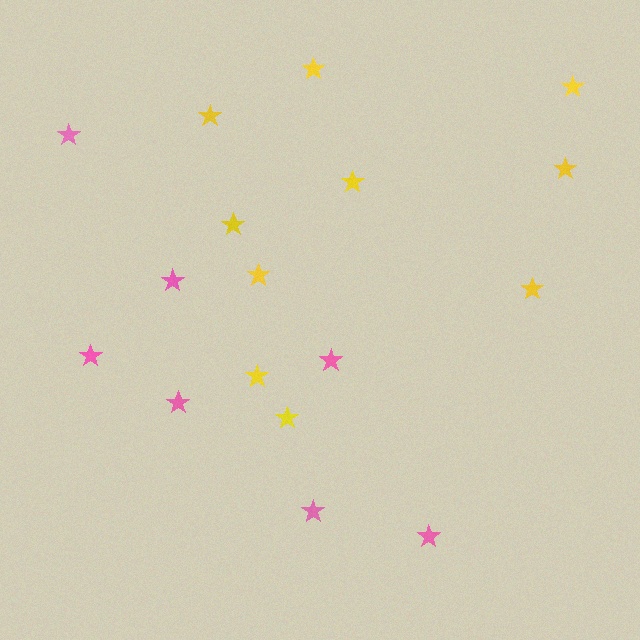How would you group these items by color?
There are 2 groups: one group of pink stars (7) and one group of yellow stars (10).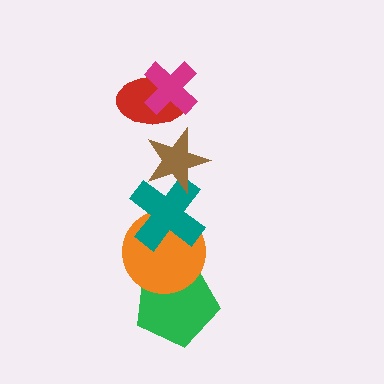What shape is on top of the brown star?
The red ellipse is on top of the brown star.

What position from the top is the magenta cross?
The magenta cross is 1st from the top.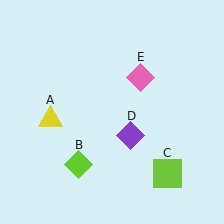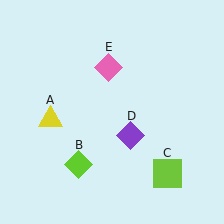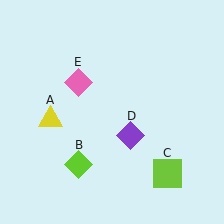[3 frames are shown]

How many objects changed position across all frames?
1 object changed position: pink diamond (object E).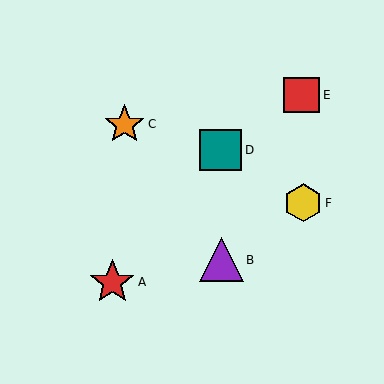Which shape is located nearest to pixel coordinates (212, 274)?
The purple triangle (labeled B) at (221, 260) is nearest to that location.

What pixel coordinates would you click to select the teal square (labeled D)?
Click at (221, 150) to select the teal square D.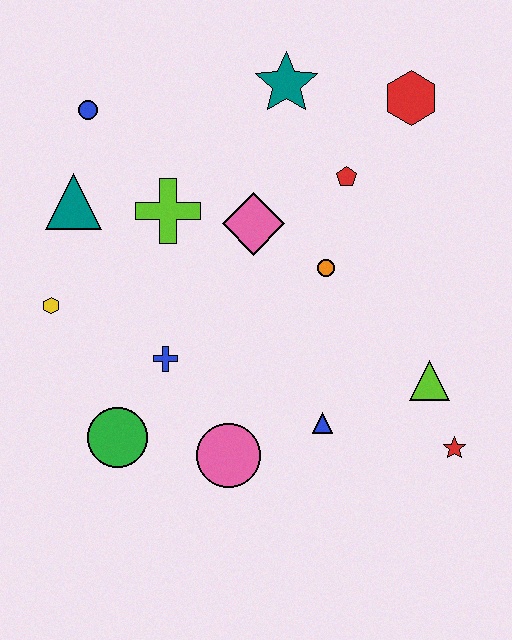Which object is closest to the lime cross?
The pink diamond is closest to the lime cross.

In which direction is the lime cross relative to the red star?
The lime cross is to the left of the red star.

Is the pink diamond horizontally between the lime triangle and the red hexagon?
No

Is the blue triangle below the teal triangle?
Yes